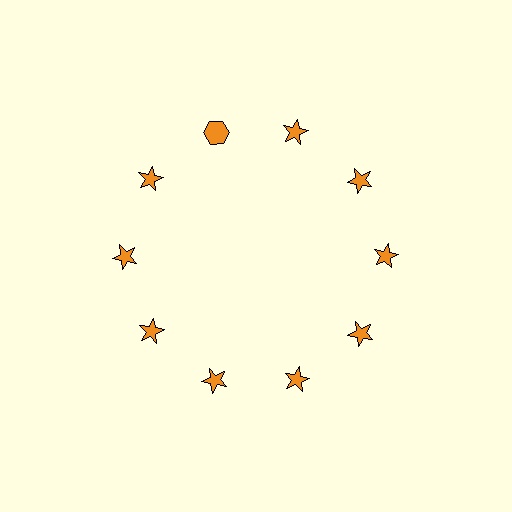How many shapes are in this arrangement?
There are 10 shapes arranged in a ring pattern.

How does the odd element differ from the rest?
It has a different shape: hexagon instead of star.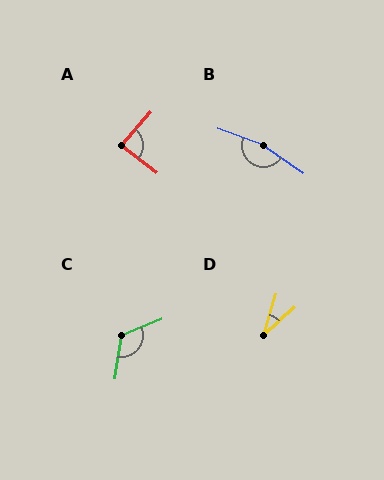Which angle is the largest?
B, at approximately 164 degrees.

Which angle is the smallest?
D, at approximately 30 degrees.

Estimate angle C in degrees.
Approximately 121 degrees.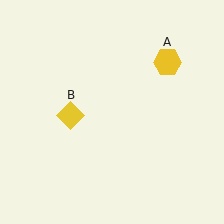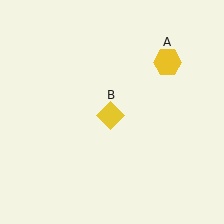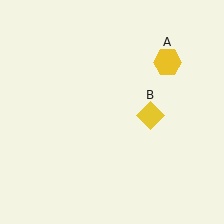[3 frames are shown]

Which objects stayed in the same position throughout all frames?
Yellow hexagon (object A) remained stationary.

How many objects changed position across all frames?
1 object changed position: yellow diamond (object B).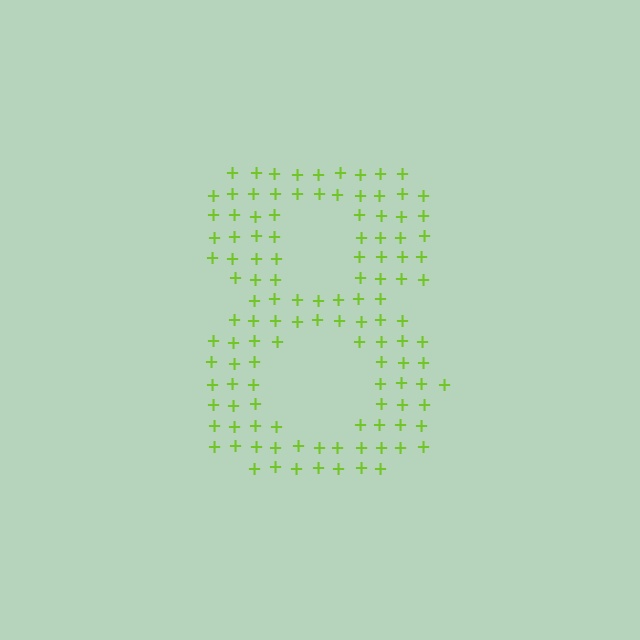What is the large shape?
The large shape is the digit 8.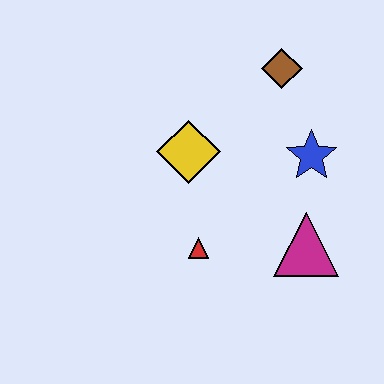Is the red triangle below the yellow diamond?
Yes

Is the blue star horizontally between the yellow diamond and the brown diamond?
No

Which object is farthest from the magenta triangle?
The brown diamond is farthest from the magenta triangle.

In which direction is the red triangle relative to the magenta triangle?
The red triangle is to the left of the magenta triangle.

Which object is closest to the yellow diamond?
The red triangle is closest to the yellow diamond.